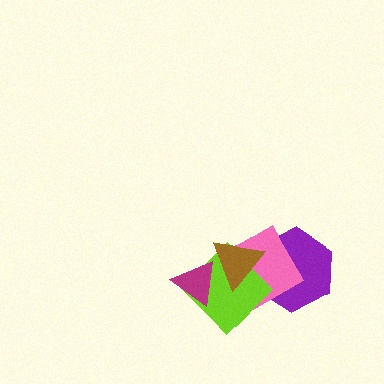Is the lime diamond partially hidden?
Yes, it is partially covered by another shape.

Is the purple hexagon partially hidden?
Yes, it is partially covered by another shape.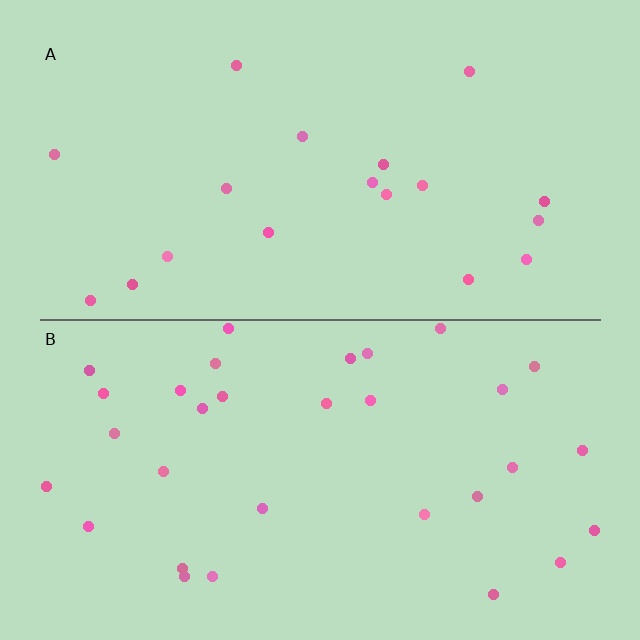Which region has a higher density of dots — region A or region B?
B (the bottom).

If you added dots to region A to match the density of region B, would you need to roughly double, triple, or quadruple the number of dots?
Approximately double.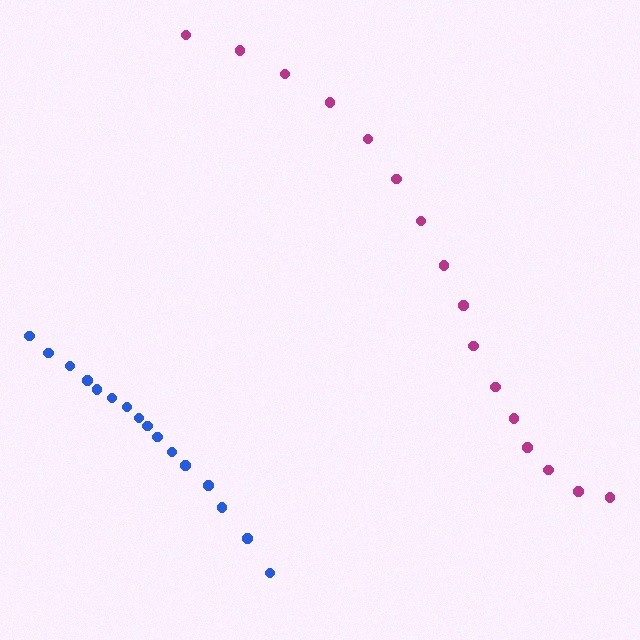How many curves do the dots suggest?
There are 2 distinct paths.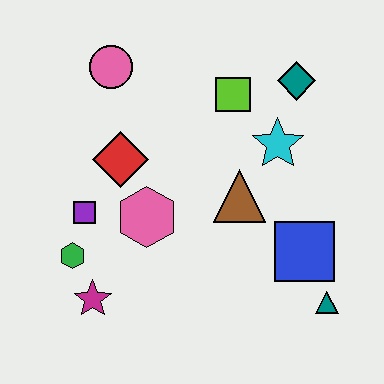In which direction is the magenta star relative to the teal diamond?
The magenta star is below the teal diamond.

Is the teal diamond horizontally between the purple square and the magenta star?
No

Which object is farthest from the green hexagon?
The teal diamond is farthest from the green hexagon.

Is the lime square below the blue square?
No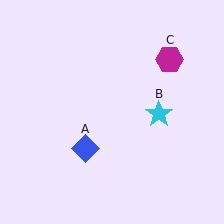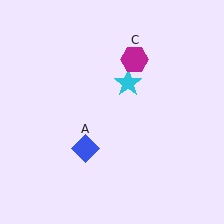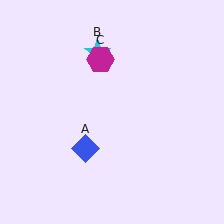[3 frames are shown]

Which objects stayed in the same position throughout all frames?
Blue diamond (object A) remained stationary.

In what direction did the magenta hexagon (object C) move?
The magenta hexagon (object C) moved left.